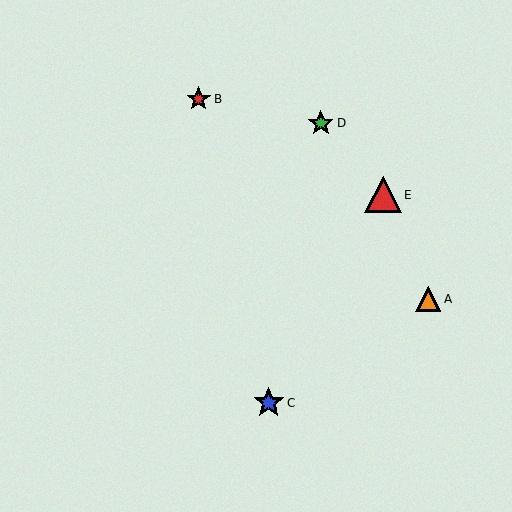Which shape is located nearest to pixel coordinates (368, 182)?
The red triangle (labeled E) at (383, 195) is nearest to that location.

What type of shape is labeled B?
Shape B is a red star.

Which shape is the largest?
The red triangle (labeled E) is the largest.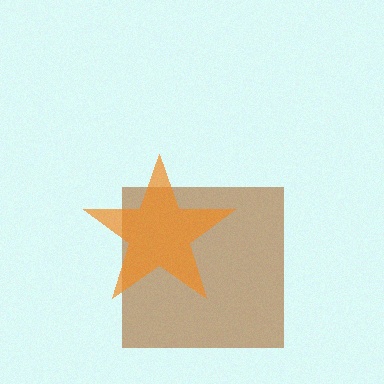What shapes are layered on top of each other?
The layered shapes are: a brown square, an orange star.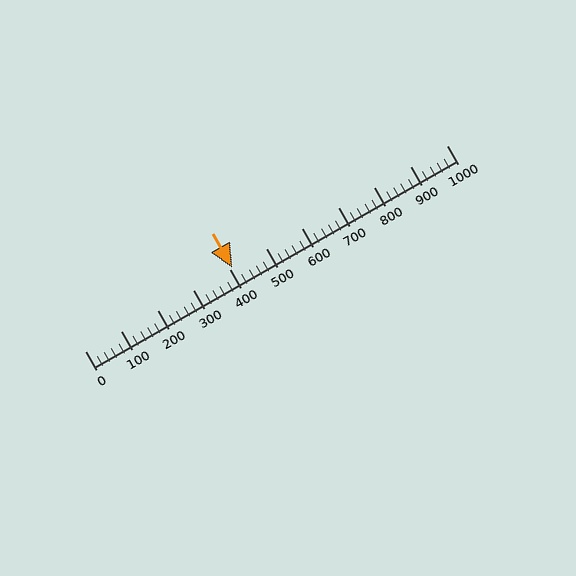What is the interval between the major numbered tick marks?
The major tick marks are spaced 100 units apart.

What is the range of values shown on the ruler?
The ruler shows values from 0 to 1000.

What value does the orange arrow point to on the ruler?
The orange arrow points to approximately 406.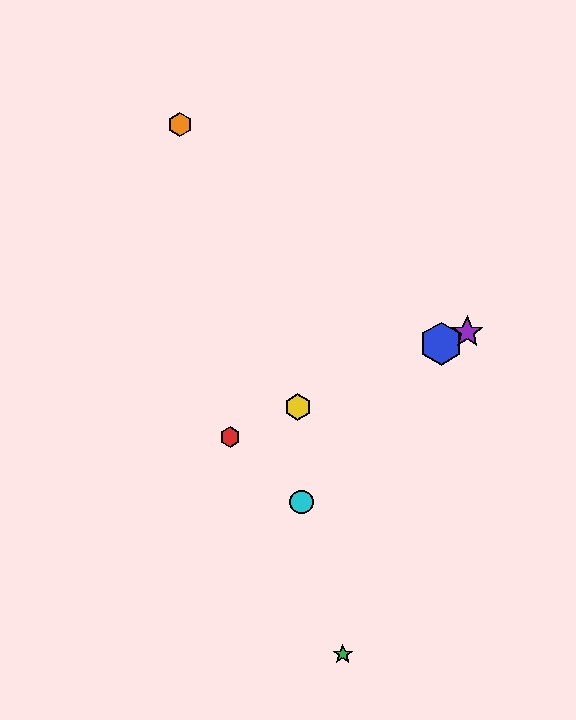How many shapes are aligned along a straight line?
4 shapes (the red hexagon, the blue hexagon, the yellow hexagon, the purple star) are aligned along a straight line.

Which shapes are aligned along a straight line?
The red hexagon, the blue hexagon, the yellow hexagon, the purple star are aligned along a straight line.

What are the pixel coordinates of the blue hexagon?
The blue hexagon is at (441, 344).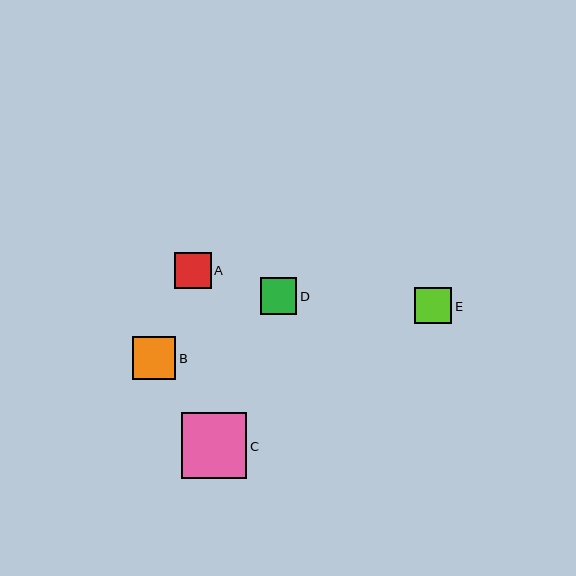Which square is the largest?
Square C is the largest with a size of approximately 66 pixels.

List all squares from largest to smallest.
From largest to smallest: C, B, E, A, D.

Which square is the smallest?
Square D is the smallest with a size of approximately 36 pixels.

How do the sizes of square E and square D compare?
Square E and square D are approximately the same size.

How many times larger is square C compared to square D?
Square C is approximately 1.8 times the size of square D.